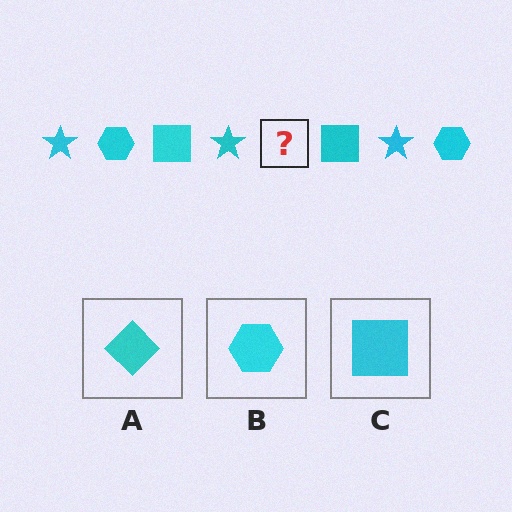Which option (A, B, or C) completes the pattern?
B.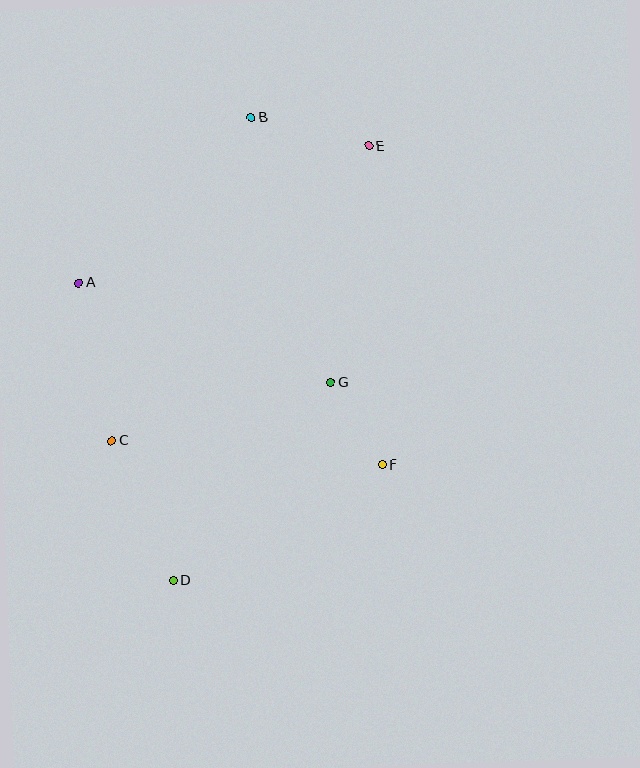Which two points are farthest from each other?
Points D and E are farthest from each other.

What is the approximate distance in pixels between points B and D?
The distance between B and D is approximately 469 pixels.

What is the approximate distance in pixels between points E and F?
The distance between E and F is approximately 319 pixels.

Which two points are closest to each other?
Points F and G are closest to each other.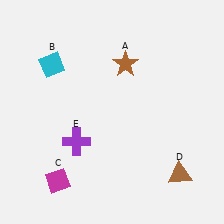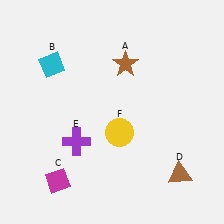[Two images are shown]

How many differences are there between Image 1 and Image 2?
There is 1 difference between the two images.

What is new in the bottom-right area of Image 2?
A yellow circle (F) was added in the bottom-right area of Image 2.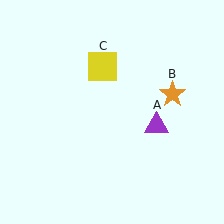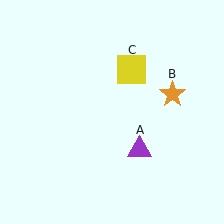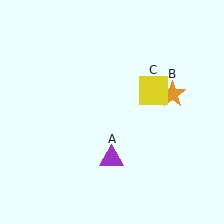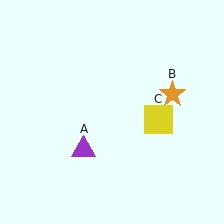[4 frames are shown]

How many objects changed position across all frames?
2 objects changed position: purple triangle (object A), yellow square (object C).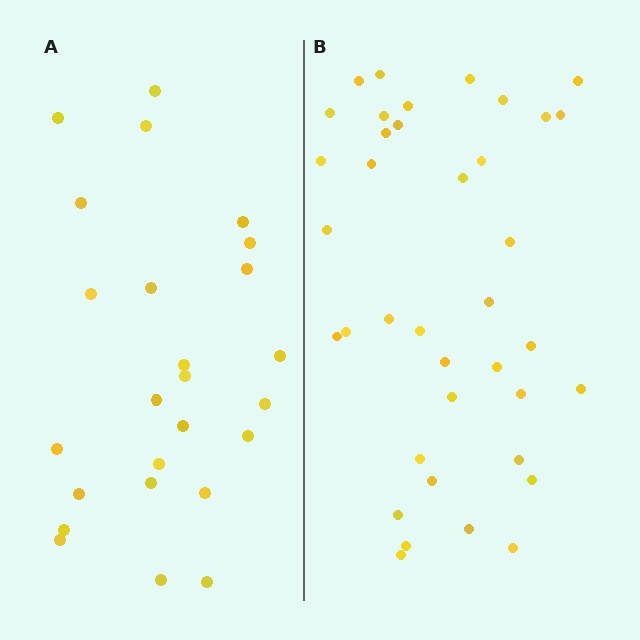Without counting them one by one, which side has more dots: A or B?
Region B (the right region) has more dots.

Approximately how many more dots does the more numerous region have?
Region B has approximately 15 more dots than region A.